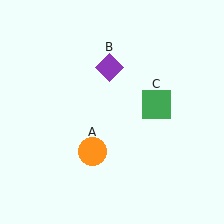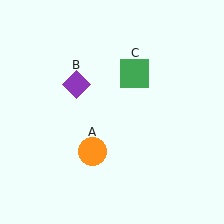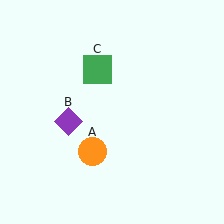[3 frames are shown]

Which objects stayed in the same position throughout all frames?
Orange circle (object A) remained stationary.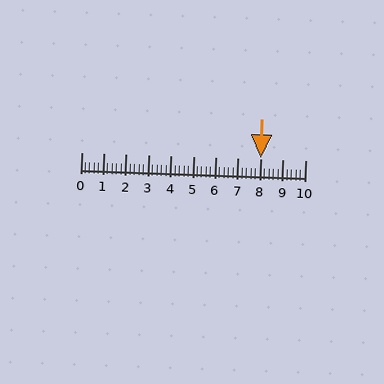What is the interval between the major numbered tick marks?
The major tick marks are spaced 1 units apart.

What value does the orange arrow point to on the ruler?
The orange arrow points to approximately 8.0.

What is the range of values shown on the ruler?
The ruler shows values from 0 to 10.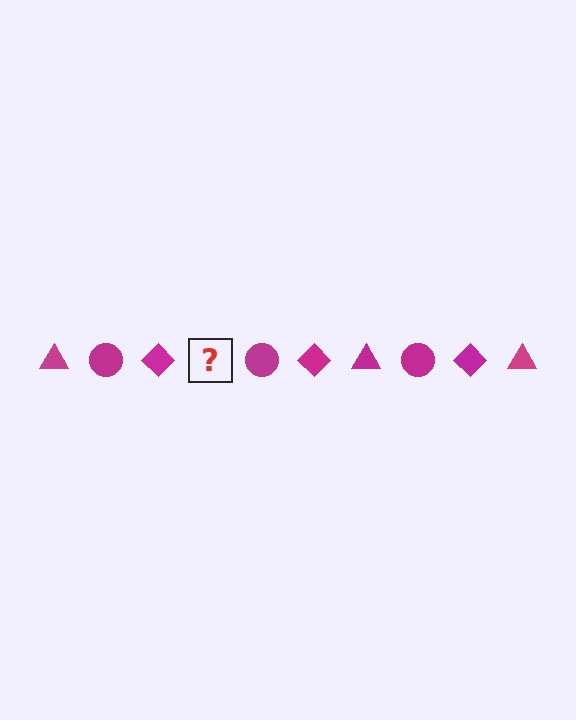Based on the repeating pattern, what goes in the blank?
The blank should be a magenta triangle.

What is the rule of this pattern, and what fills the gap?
The rule is that the pattern cycles through triangle, circle, diamond shapes in magenta. The gap should be filled with a magenta triangle.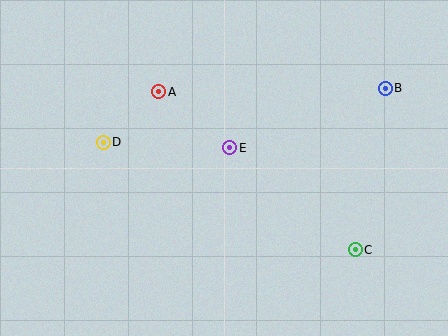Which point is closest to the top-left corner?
Point D is closest to the top-left corner.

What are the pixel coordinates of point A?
Point A is at (159, 92).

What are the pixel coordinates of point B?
Point B is at (385, 88).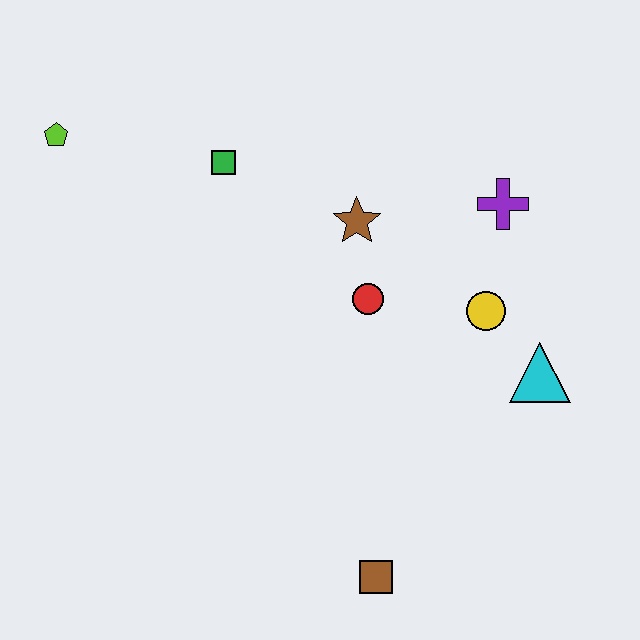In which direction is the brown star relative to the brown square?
The brown star is above the brown square.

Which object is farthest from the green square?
The brown square is farthest from the green square.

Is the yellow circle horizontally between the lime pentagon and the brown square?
No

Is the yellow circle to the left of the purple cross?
Yes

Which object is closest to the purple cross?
The yellow circle is closest to the purple cross.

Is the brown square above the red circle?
No